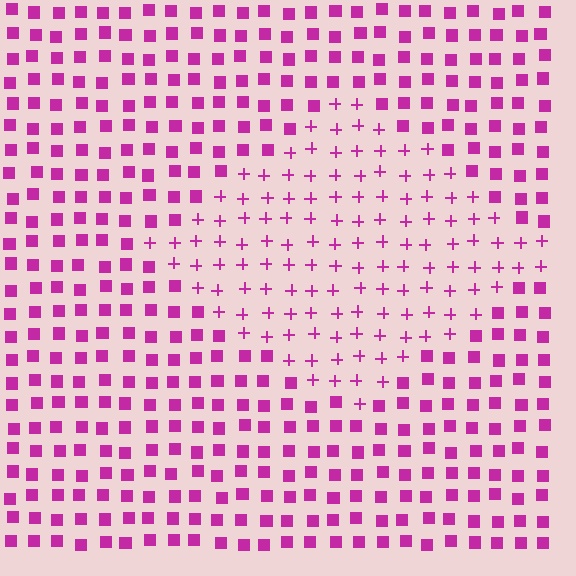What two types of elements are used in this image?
The image uses plus signs inside the diamond region and squares outside it.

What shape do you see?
I see a diamond.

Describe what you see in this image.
The image is filled with small magenta elements arranged in a uniform grid. A diamond-shaped region contains plus signs, while the surrounding area contains squares. The boundary is defined purely by the change in element shape.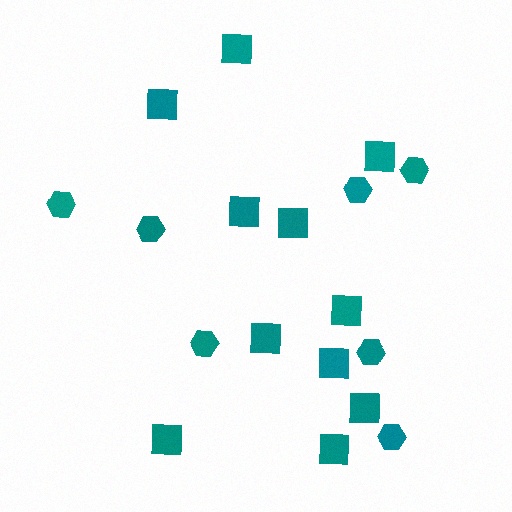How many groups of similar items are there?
There are 2 groups: one group of hexagons (7) and one group of squares (11).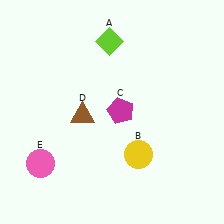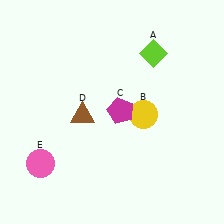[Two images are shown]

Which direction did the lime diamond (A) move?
The lime diamond (A) moved right.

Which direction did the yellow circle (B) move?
The yellow circle (B) moved up.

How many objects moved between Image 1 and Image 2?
2 objects moved between the two images.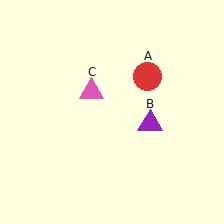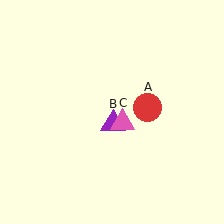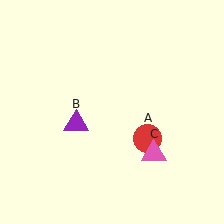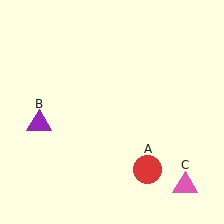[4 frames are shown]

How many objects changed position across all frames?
3 objects changed position: red circle (object A), purple triangle (object B), pink triangle (object C).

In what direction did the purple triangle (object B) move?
The purple triangle (object B) moved left.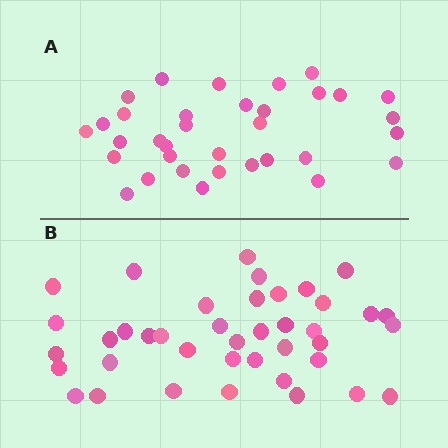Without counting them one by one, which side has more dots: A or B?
Region B (the bottom region) has more dots.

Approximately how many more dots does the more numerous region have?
Region B has about 6 more dots than region A.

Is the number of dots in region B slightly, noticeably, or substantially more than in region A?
Region B has only slightly more — the two regions are fairly close. The ratio is roughly 1.2 to 1.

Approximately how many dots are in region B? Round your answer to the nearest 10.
About 40 dots.